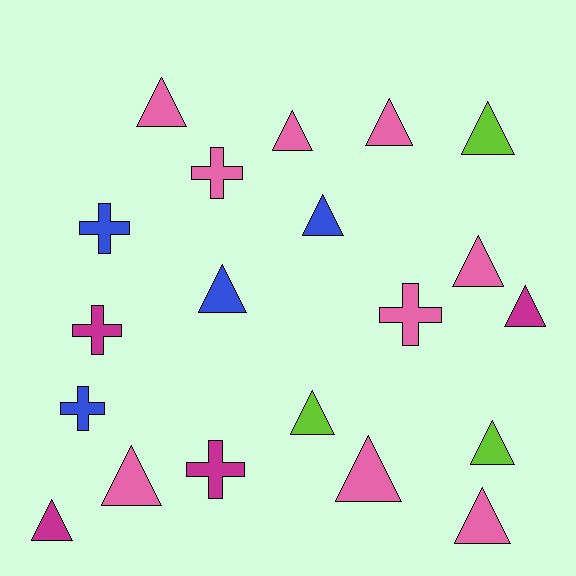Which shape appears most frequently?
Triangle, with 14 objects.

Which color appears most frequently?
Pink, with 9 objects.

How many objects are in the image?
There are 20 objects.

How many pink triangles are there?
There are 7 pink triangles.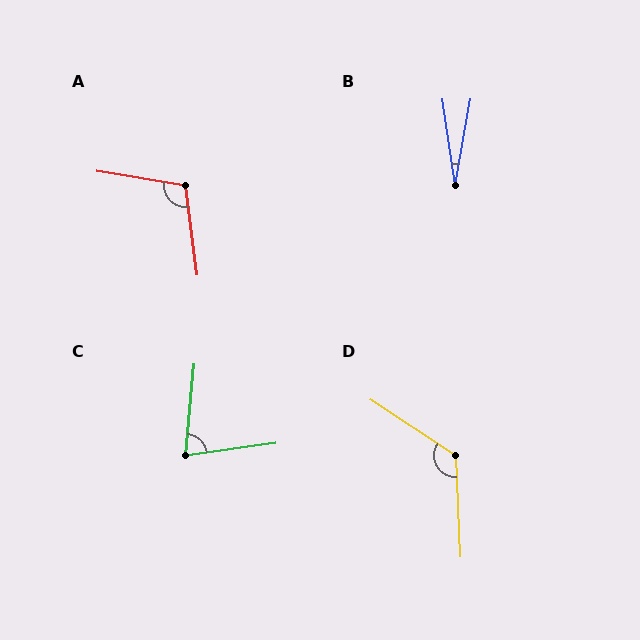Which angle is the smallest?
B, at approximately 18 degrees.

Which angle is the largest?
D, at approximately 126 degrees.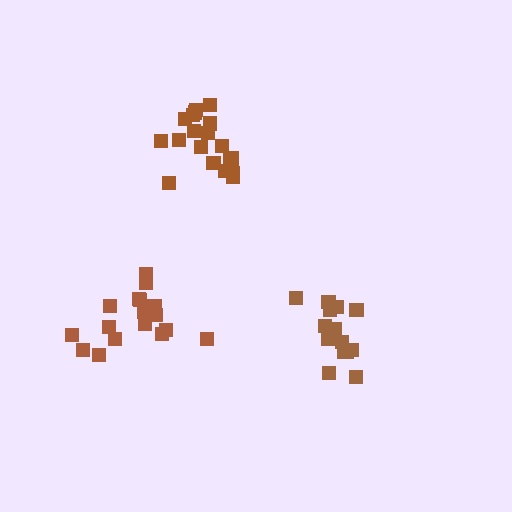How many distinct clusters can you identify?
There are 3 distinct clusters.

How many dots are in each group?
Group 1: 19 dots, Group 2: 17 dots, Group 3: 15 dots (51 total).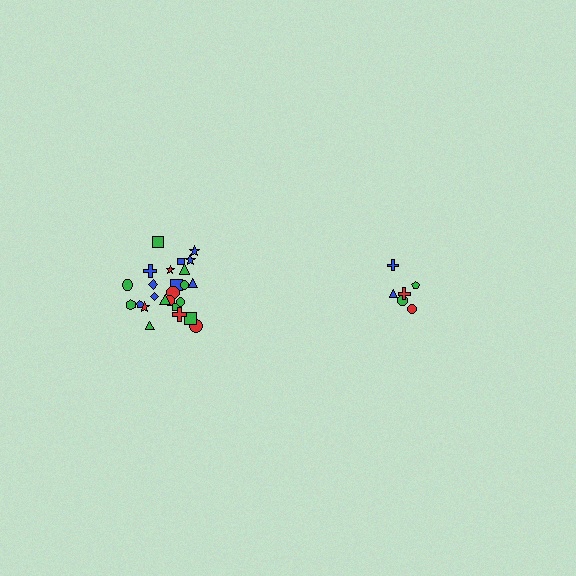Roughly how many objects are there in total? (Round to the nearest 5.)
Roughly 30 objects in total.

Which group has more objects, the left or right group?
The left group.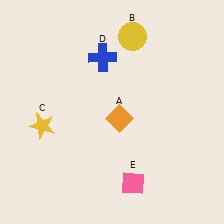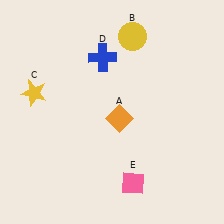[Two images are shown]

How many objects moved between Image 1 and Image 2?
1 object moved between the two images.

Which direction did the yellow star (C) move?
The yellow star (C) moved up.